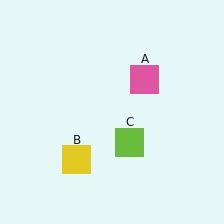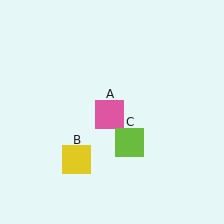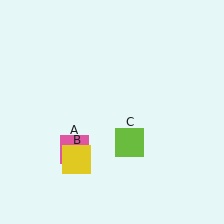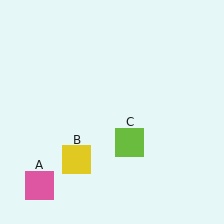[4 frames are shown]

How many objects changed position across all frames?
1 object changed position: pink square (object A).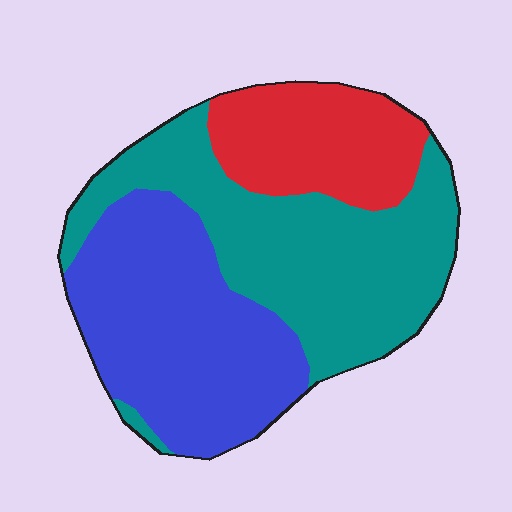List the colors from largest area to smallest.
From largest to smallest: teal, blue, red.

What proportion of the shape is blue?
Blue takes up between a third and a half of the shape.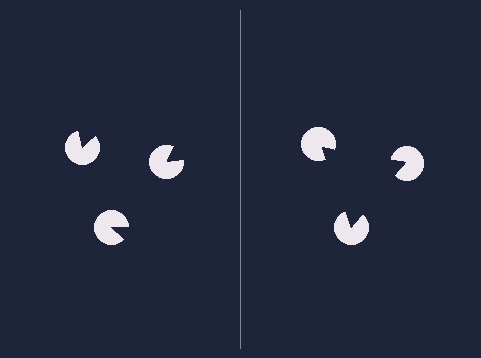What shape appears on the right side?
An illusory triangle.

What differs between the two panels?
The pac-man discs are positioned identically on both sides; only the wedge orientations differ. On the right they align to a triangle; on the left they are misaligned.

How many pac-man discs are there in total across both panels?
6 — 3 on each side.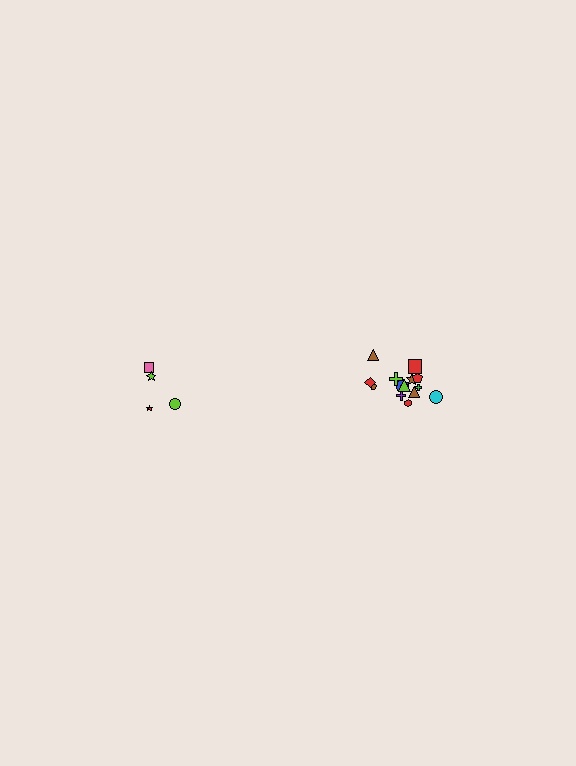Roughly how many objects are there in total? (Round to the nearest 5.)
Roughly 20 objects in total.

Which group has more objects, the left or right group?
The right group.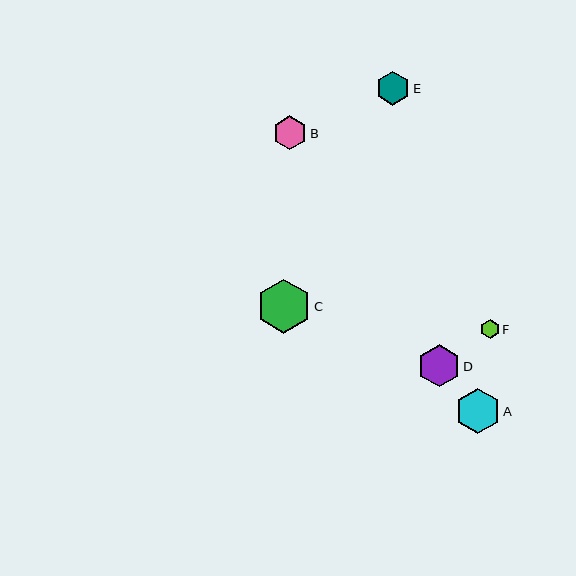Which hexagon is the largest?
Hexagon C is the largest with a size of approximately 54 pixels.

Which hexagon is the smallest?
Hexagon F is the smallest with a size of approximately 19 pixels.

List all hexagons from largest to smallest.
From largest to smallest: C, A, D, E, B, F.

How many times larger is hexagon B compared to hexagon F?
Hexagon B is approximately 1.8 times the size of hexagon F.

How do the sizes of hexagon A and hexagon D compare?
Hexagon A and hexagon D are approximately the same size.